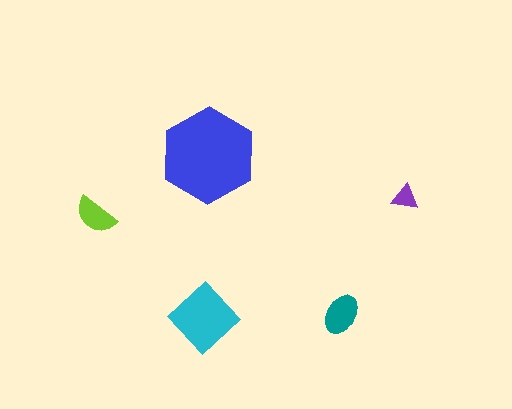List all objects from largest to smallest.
The blue hexagon, the cyan diamond, the teal ellipse, the lime semicircle, the purple triangle.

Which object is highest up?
The blue hexagon is topmost.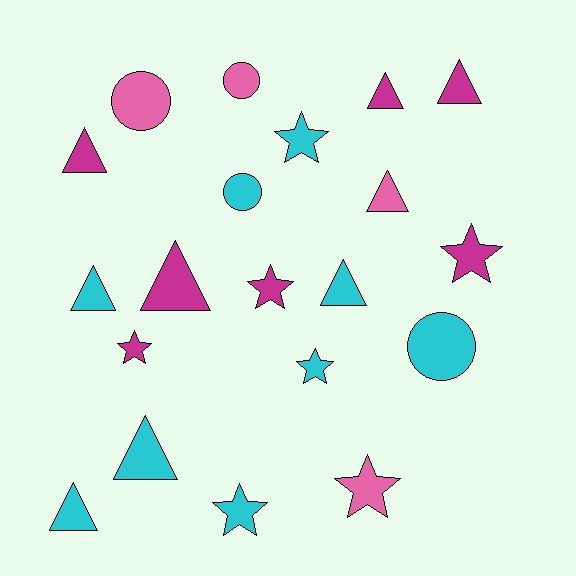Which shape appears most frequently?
Triangle, with 9 objects.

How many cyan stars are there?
There are 3 cyan stars.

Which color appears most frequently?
Cyan, with 9 objects.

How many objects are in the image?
There are 20 objects.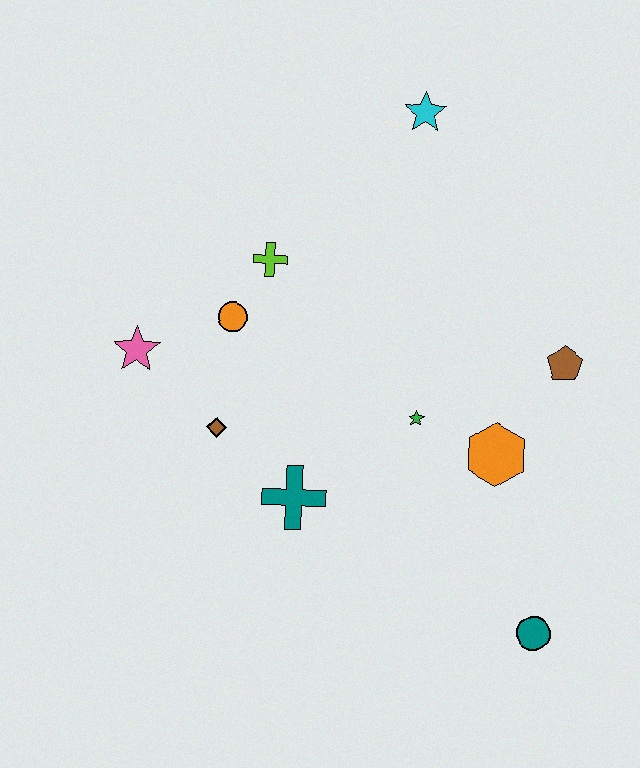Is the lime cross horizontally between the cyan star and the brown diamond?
Yes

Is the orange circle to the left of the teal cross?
Yes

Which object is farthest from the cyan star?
The teal circle is farthest from the cyan star.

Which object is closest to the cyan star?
The lime cross is closest to the cyan star.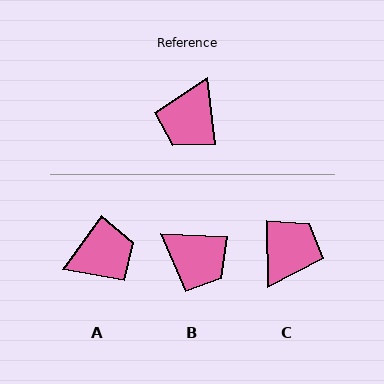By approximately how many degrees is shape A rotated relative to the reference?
Approximately 138 degrees counter-clockwise.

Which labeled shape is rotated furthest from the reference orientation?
C, about 174 degrees away.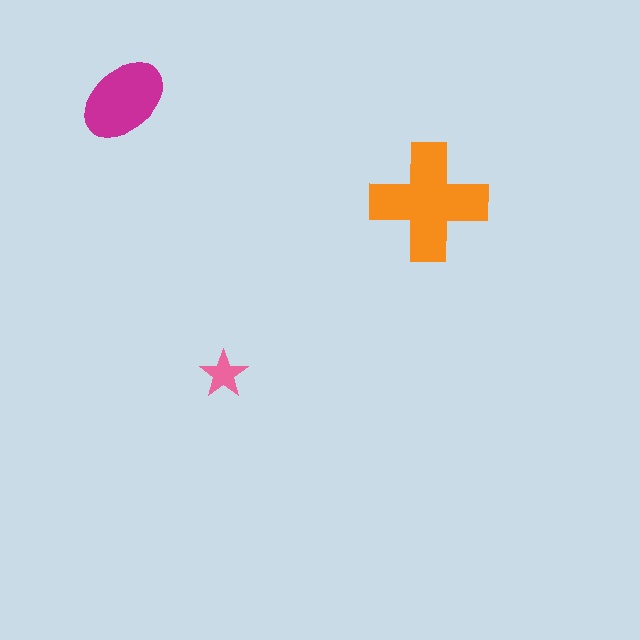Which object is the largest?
The orange cross.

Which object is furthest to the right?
The orange cross is rightmost.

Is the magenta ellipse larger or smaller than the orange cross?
Smaller.